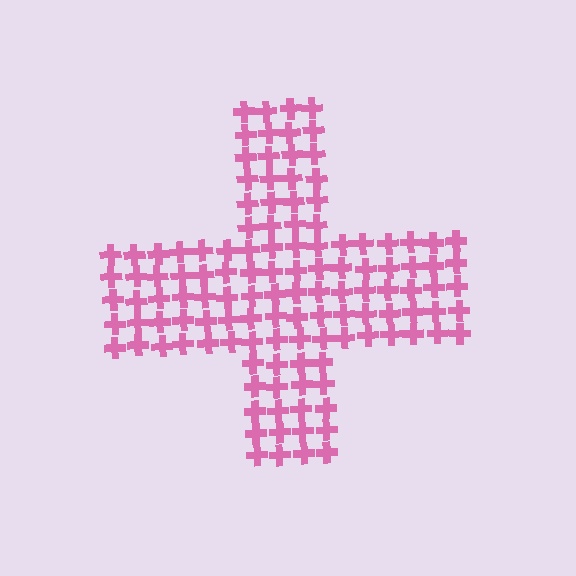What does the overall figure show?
The overall figure shows a cross.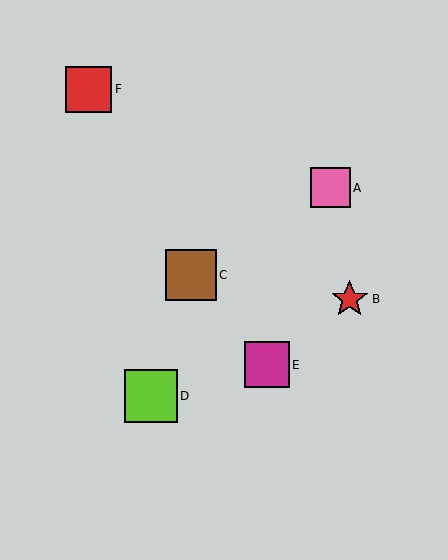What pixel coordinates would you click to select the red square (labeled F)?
Click at (89, 89) to select the red square F.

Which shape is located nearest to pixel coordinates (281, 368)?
The magenta square (labeled E) at (267, 365) is nearest to that location.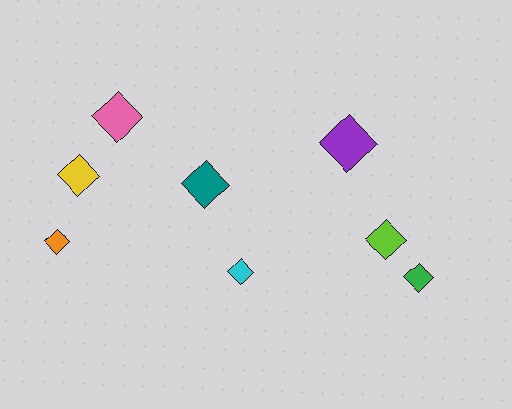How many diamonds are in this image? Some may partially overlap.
There are 8 diamonds.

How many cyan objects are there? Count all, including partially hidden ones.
There is 1 cyan object.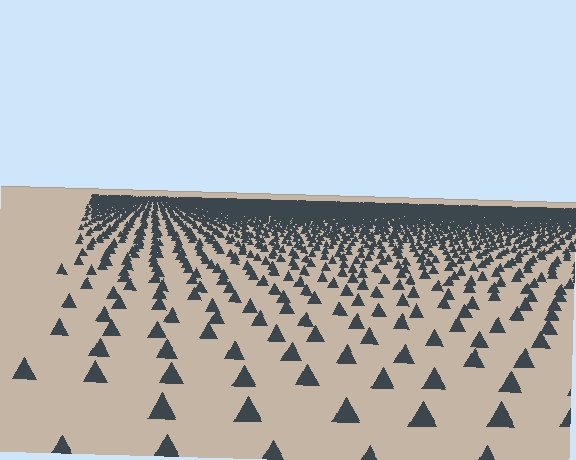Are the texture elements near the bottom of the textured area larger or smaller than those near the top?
Larger. Near the bottom, elements are closer to the viewer and appear at a bigger on-screen size.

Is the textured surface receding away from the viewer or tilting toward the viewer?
The surface is receding away from the viewer. Texture elements get smaller and denser toward the top.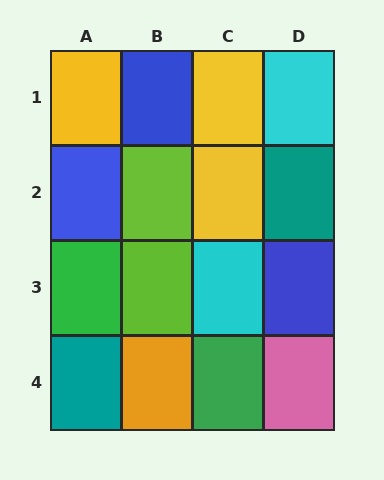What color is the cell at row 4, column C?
Green.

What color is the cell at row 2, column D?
Teal.